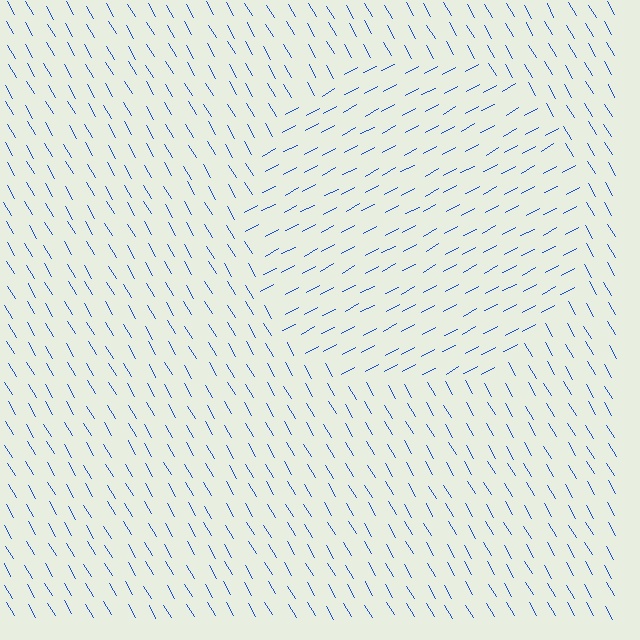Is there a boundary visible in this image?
Yes, there is a texture boundary formed by a change in line orientation.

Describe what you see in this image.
The image is filled with small blue line segments. A circle region in the image has lines oriented differently from the surrounding lines, creating a visible texture boundary.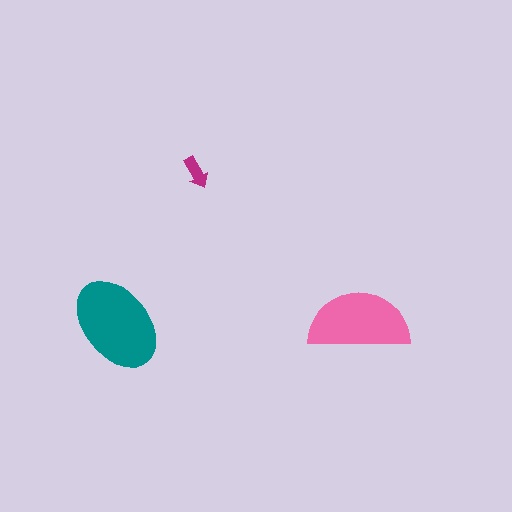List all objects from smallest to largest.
The magenta arrow, the pink semicircle, the teal ellipse.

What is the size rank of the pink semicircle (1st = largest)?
2nd.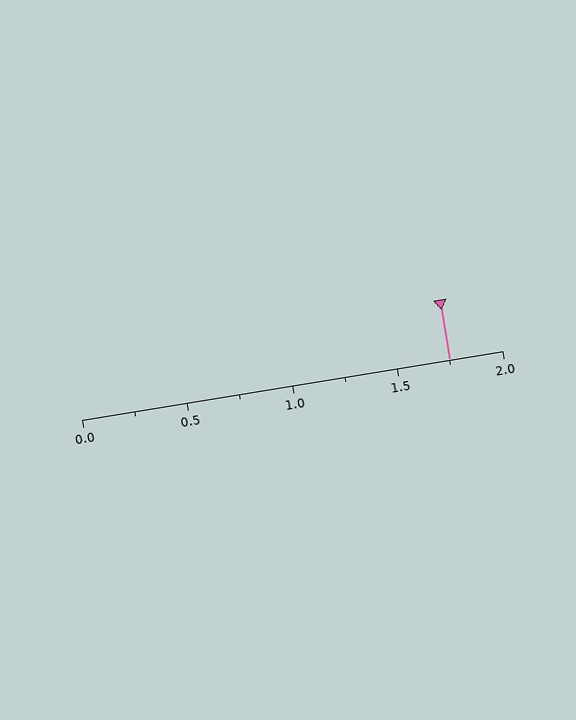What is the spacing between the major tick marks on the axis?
The major ticks are spaced 0.5 apart.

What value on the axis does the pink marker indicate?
The marker indicates approximately 1.75.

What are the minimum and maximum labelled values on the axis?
The axis runs from 0.0 to 2.0.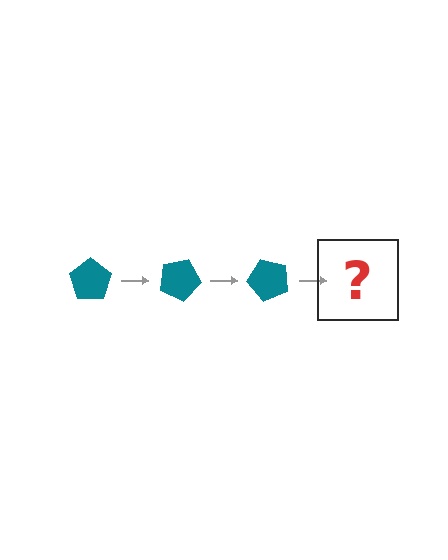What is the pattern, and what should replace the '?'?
The pattern is that the pentagon rotates 25 degrees each step. The '?' should be a teal pentagon rotated 75 degrees.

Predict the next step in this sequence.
The next step is a teal pentagon rotated 75 degrees.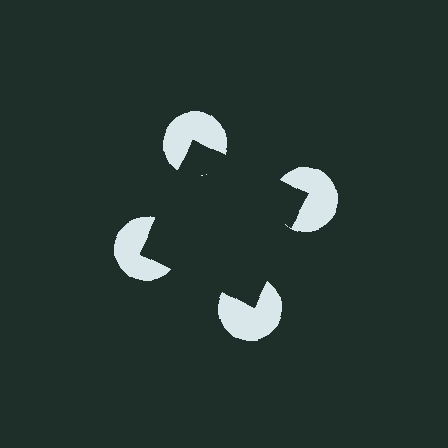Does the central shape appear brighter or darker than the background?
It typically appears slightly darker than the background, even though no actual brightness change is drawn.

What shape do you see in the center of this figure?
An illusory square — its edges are inferred from the aligned wedge cuts in the pac-man discs, not physically drawn.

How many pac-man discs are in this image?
There are 4 — one at each vertex of the illusory square.